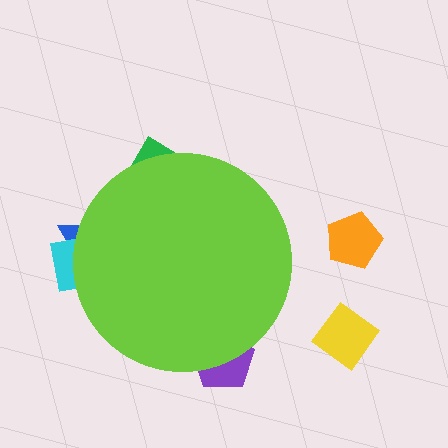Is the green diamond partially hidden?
Yes, the green diamond is partially hidden behind the lime circle.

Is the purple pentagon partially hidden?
Yes, the purple pentagon is partially hidden behind the lime circle.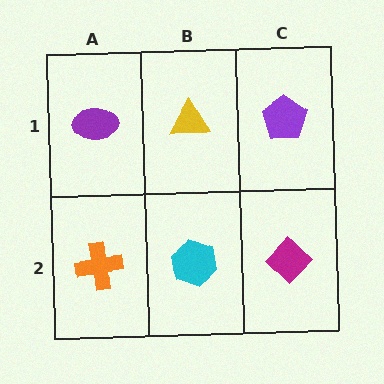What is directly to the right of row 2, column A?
A cyan hexagon.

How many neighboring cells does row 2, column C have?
2.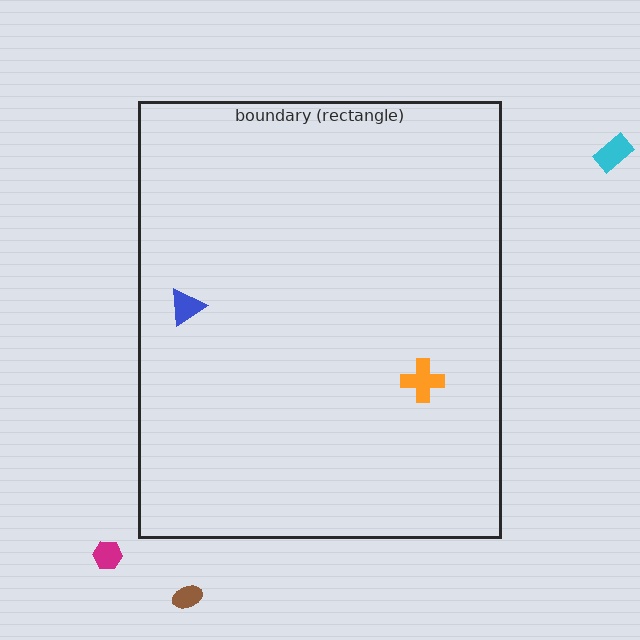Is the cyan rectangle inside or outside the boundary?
Outside.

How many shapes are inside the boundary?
2 inside, 3 outside.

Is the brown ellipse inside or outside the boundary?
Outside.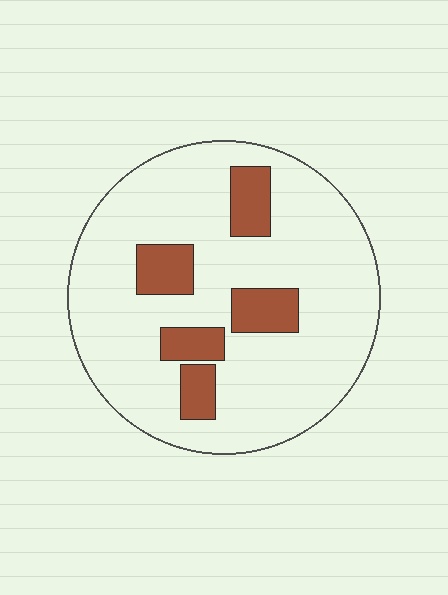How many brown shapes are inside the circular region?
5.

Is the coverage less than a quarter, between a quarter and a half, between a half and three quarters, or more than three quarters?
Less than a quarter.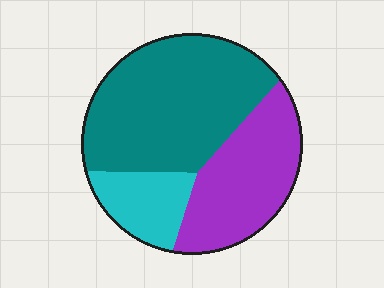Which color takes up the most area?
Teal, at roughly 50%.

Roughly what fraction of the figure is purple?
Purple takes up about one third (1/3) of the figure.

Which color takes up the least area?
Cyan, at roughly 15%.